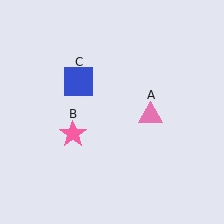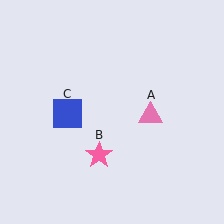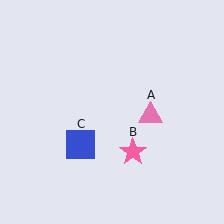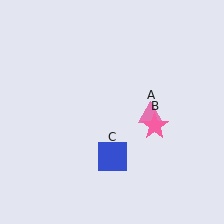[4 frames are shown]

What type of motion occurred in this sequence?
The pink star (object B), blue square (object C) rotated counterclockwise around the center of the scene.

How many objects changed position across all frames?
2 objects changed position: pink star (object B), blue square (object C).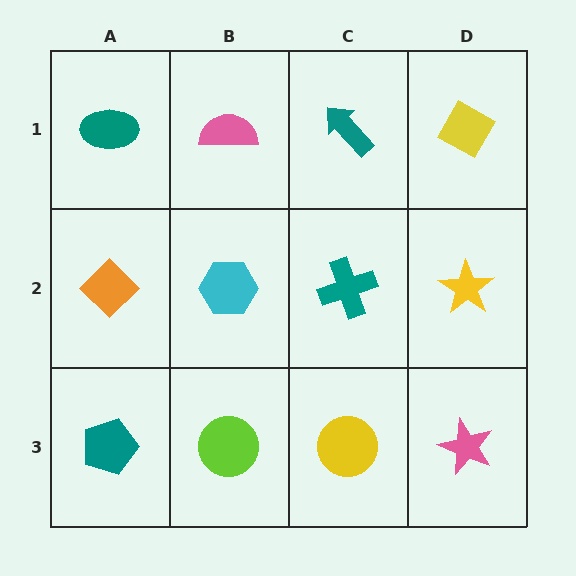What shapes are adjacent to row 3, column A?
An orange diamond (row 2, column A), a lime circle (row 3, column B).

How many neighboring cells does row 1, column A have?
2.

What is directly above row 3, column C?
A teal cross.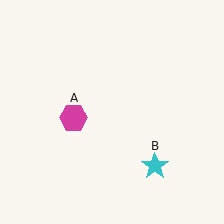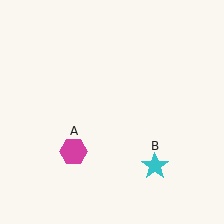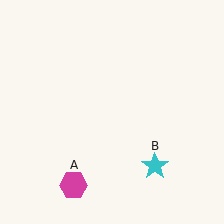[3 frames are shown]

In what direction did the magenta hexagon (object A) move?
The magenta hexagon (object A) moved down.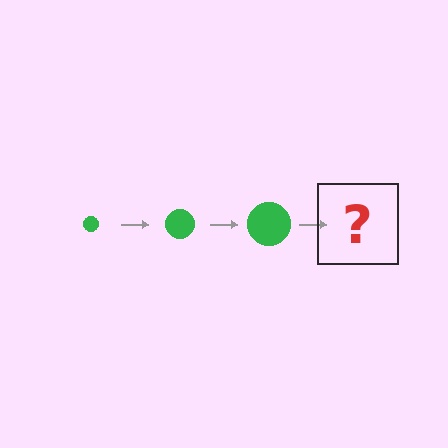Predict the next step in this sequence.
The next step is a green circle, larger than the previous one.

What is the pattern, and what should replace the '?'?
The pattern is that the circle gets progressively larger each step. The '?' should be a green circle, larger than the previous one.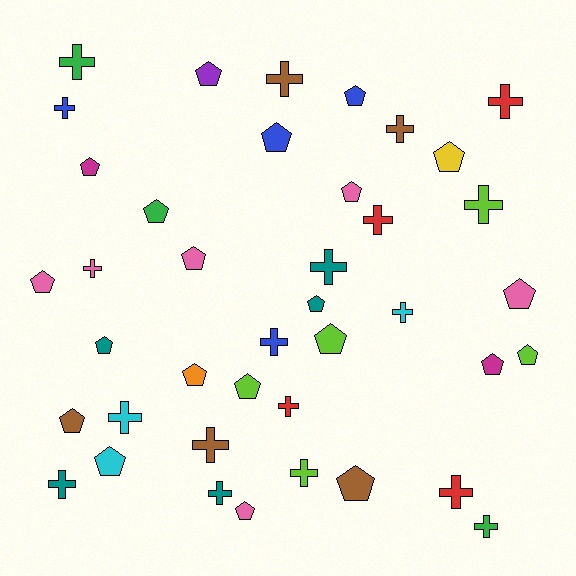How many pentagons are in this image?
There are 21 pentagons.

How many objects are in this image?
There are 40 objects.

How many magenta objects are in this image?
There are 2 magenta objects.